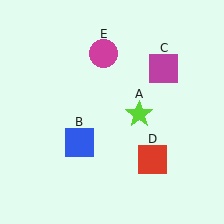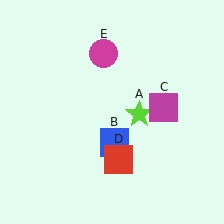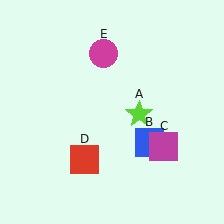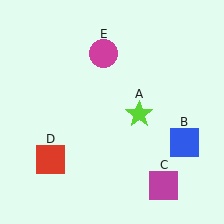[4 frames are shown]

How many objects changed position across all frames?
3 objects changed position: blue square (object B), magenta square (object C), red square (object D).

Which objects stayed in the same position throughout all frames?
Lime star (object A) and magenta circle (object E) remained stationary.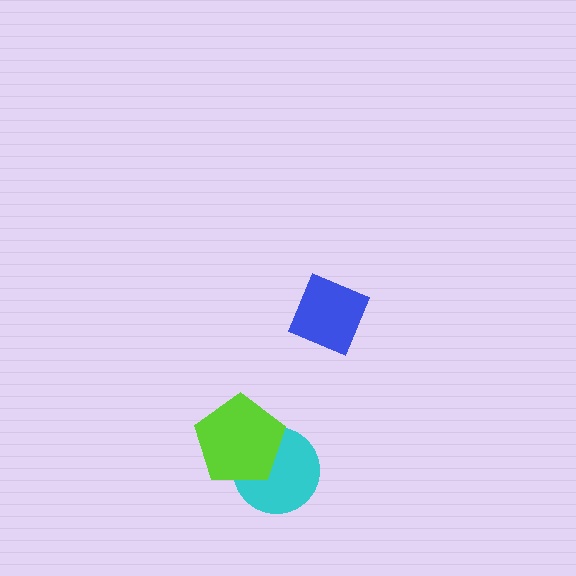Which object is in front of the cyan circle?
The lime pentagon is in front of the cyan circle.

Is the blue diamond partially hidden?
No, no other shape covers it.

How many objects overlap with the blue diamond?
0 objects overlap with the blue diamond.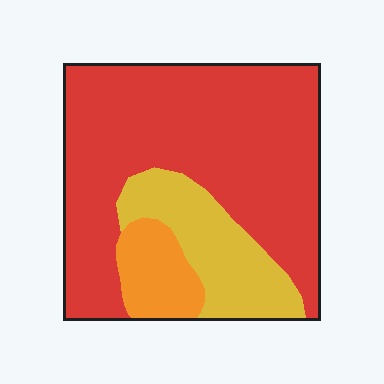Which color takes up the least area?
Orange, at roughly 10%.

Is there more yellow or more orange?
Yellow.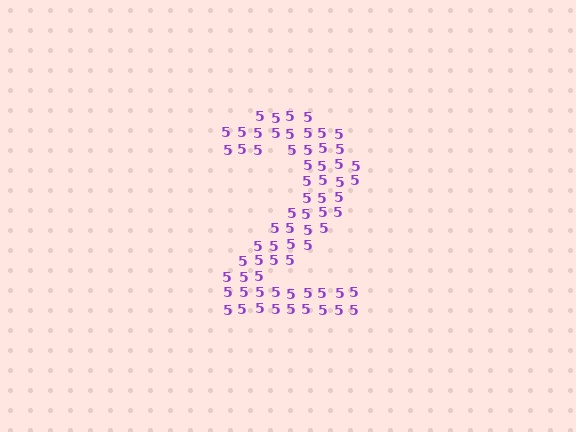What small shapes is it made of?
It is made of small digit 5's.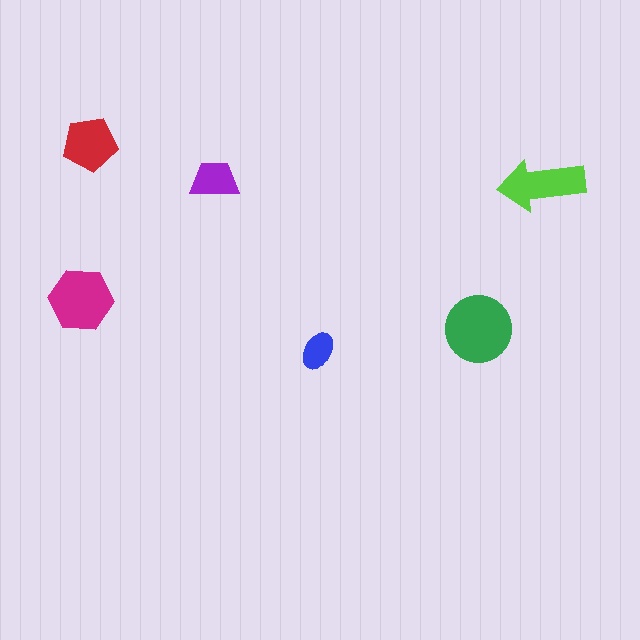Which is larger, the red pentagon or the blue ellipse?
The red pentagon.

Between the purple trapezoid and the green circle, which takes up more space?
The green circle.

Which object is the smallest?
The blue ellipse.